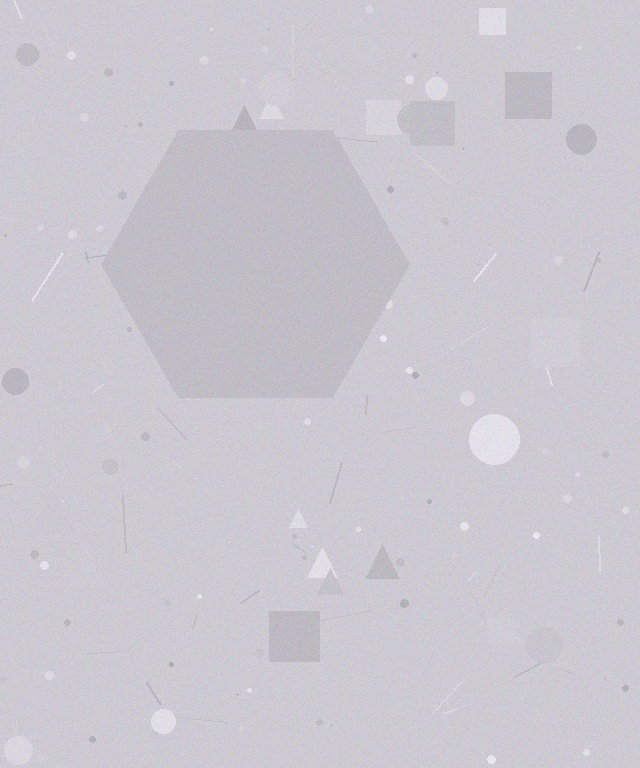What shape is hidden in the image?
A hexagon is hidden in the image.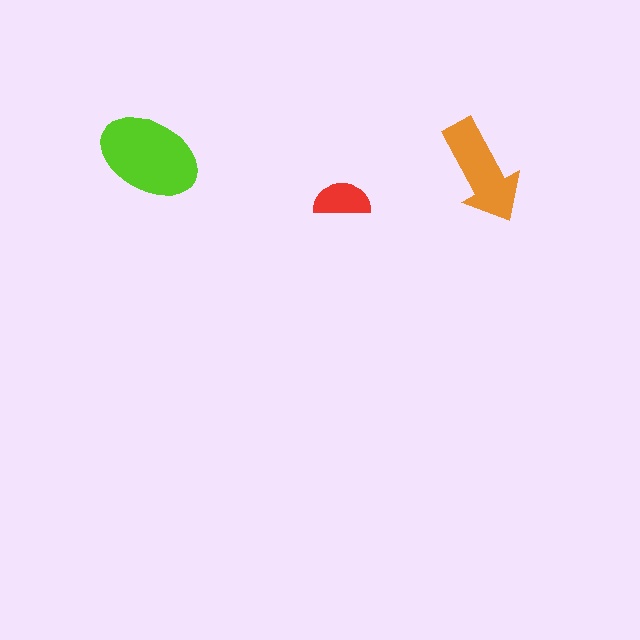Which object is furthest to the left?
The lime ellipse is leftmost.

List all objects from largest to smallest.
The lime ellipse, the orange arrow, the red semicircle.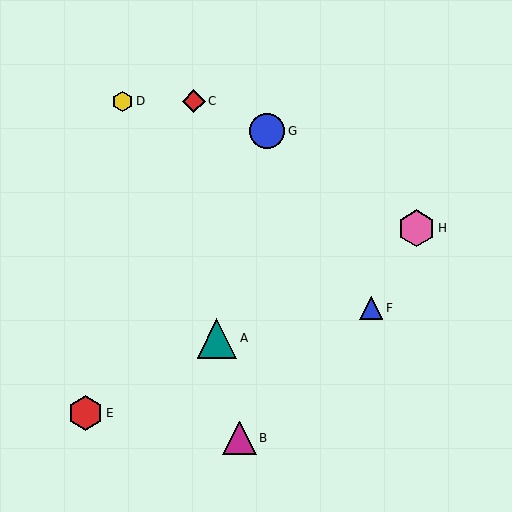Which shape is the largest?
The teal triangle (labeled A) is the largest.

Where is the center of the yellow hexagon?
The center of the yellow hexagon is at (123, 101).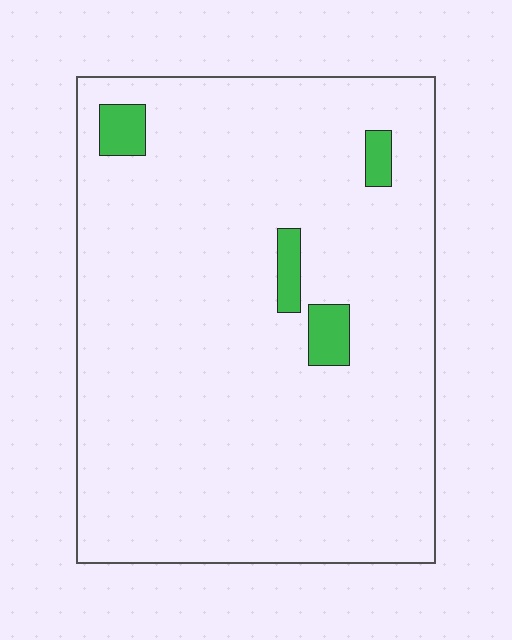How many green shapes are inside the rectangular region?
4.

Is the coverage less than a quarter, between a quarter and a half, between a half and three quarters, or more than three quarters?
Less than a quarter.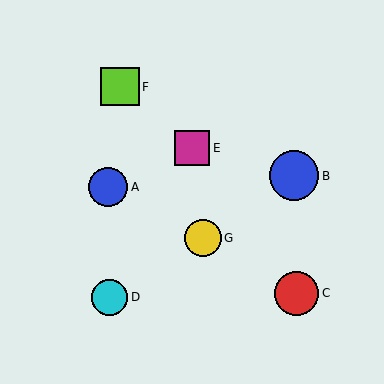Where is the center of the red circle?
The center of the red circle is at (297, 293).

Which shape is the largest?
The blue circle (labeled B) is the largest.